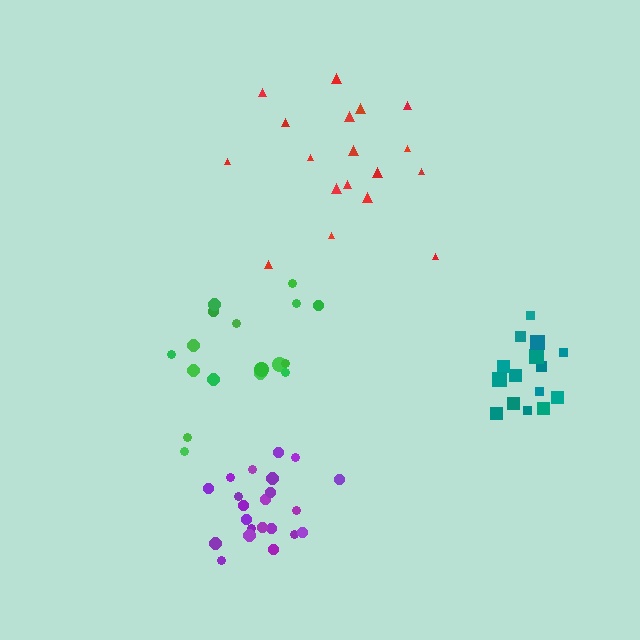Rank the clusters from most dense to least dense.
teal, purple, green, red.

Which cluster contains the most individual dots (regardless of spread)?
Purple (23).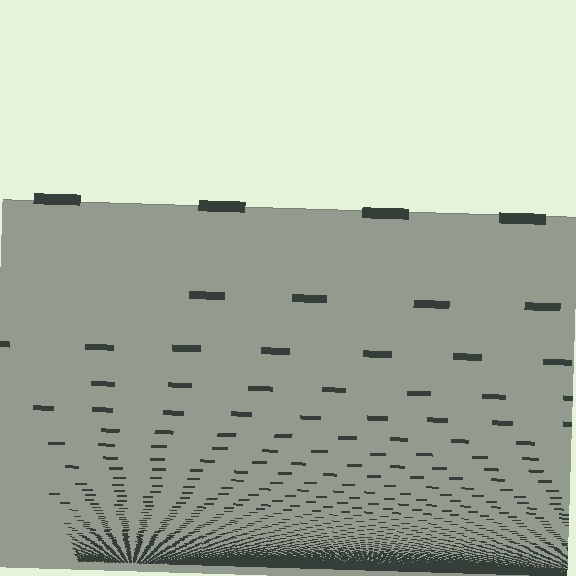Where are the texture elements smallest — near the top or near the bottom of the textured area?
Near the bottom.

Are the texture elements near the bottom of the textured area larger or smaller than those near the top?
Smaller. The gradient is inverted — elements near the bottom are smaller and denser.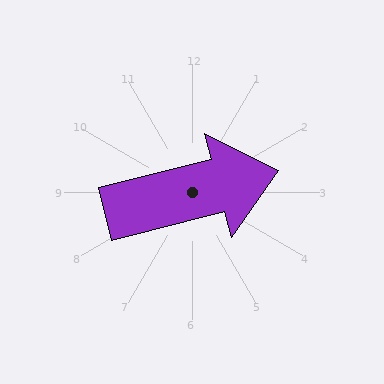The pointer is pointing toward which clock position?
Roughly 3 o'clock.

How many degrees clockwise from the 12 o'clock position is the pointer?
Approximately 76 degrees.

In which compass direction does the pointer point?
East.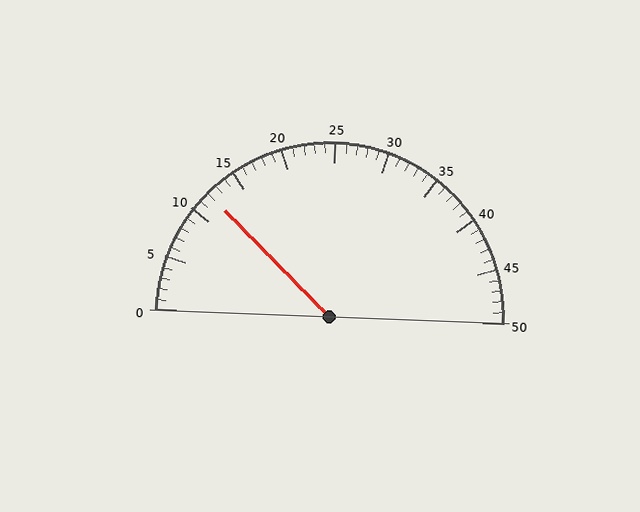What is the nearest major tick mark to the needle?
The nearest major tick mark is 10.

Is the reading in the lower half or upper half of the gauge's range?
The reading is in the lower half of the range (0 to 50).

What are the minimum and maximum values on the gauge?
The gauge ranges from 0 to 50.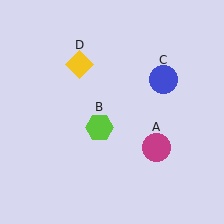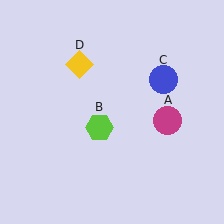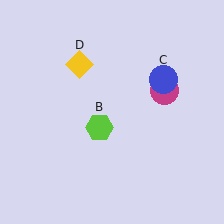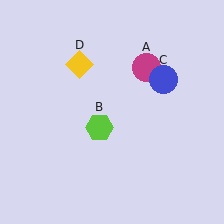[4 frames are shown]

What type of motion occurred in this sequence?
The magenta circle (object A) rotated counterclockwise around the center of the scene.